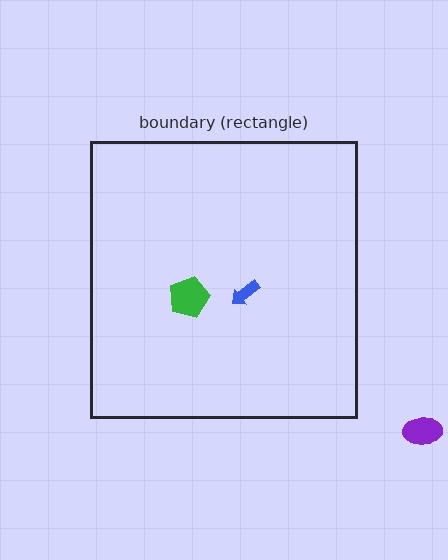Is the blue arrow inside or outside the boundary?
Inside.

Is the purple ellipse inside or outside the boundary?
Outside.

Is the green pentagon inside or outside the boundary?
Inside.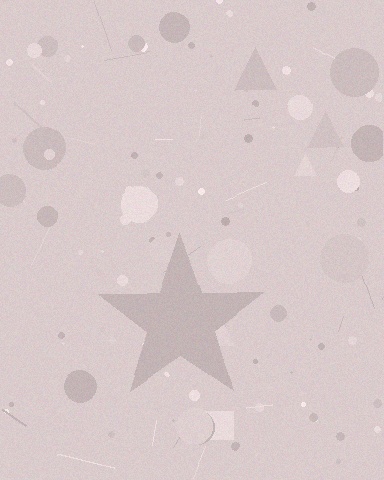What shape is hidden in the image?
A star is hidden in the image.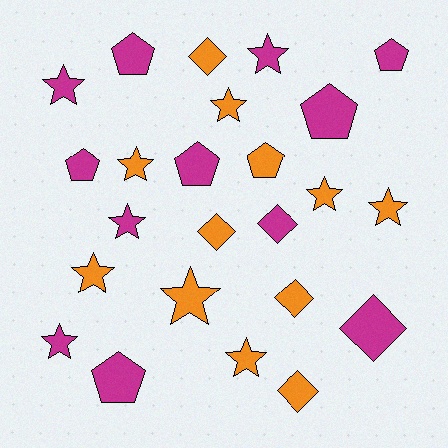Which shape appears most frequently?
Star, with 11 objects.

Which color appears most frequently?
Magenta, with 12 objects.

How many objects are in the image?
There are 24 objects.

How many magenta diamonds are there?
There are 2 magenta diamonds.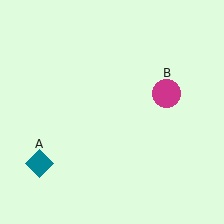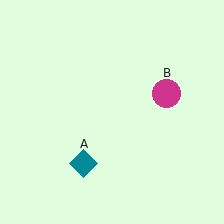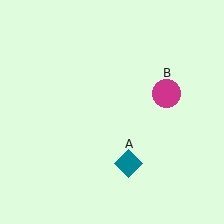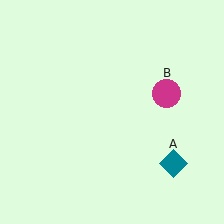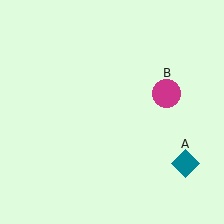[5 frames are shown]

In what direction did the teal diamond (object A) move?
The teal diamond (object A) moved right.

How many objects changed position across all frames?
1 object changed position: teal diamond (object A).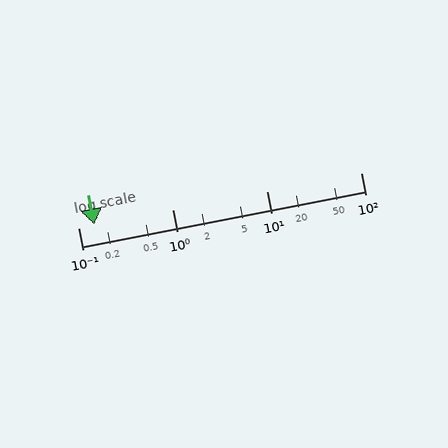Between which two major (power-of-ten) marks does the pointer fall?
The pointer is between 0.1 and 1.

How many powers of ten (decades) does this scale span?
The scale spans 3 decades, from 0.1 to 100.